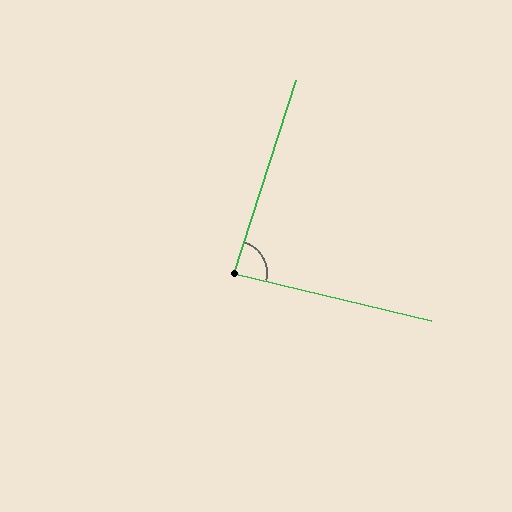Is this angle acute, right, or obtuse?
It is approximately a right angle.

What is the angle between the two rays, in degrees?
Approximately 86 degrees.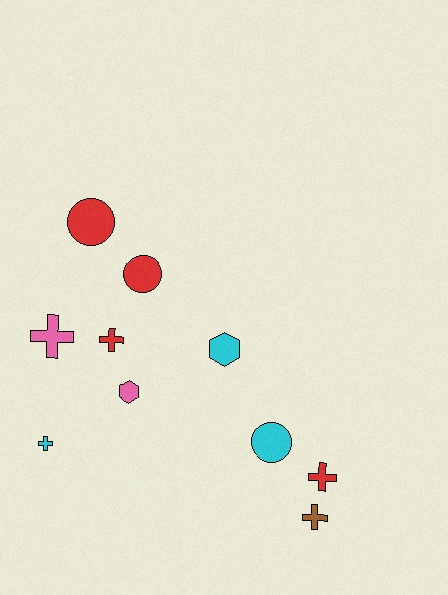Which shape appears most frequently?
Cross, with 5 objects.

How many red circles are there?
There are 2 red circles.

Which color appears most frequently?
Red, with 4 objects.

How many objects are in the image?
There are 10 objects.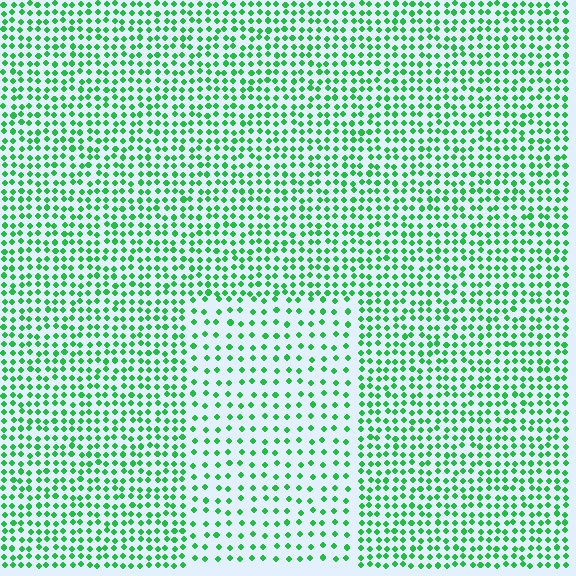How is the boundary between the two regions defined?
The boundary is defined by a change in element density (approximately 1.9x ratio). All elements are the same color, size, and shape.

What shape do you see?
I see a rectangle.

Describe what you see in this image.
The image contains small green elements arranged at two different densities. A rectangle-shaped region is visible where the elements are less densely packed than the surrounding area.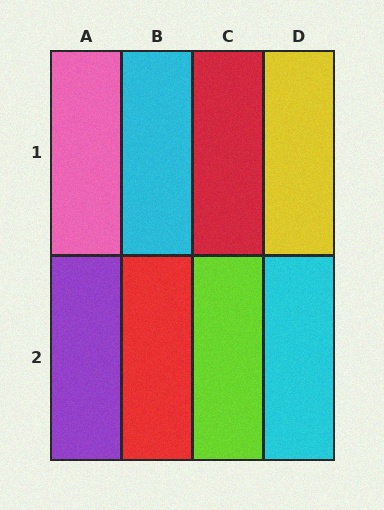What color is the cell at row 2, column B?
Red.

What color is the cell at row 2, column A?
Purple.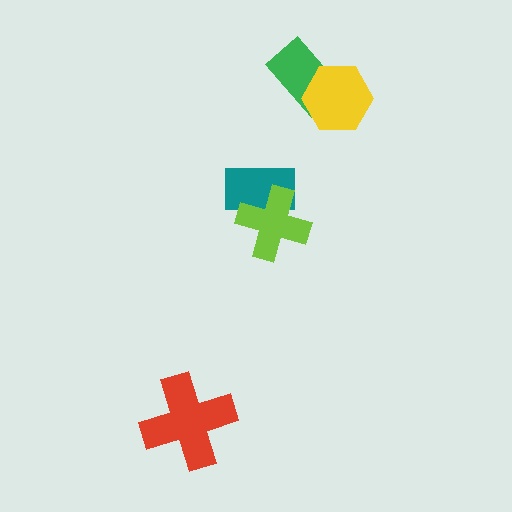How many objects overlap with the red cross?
0 objects overlap with the red cross.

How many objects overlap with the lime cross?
1 object overlaps with the lime cross.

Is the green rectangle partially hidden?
Yes, it is partially covered by another shape.